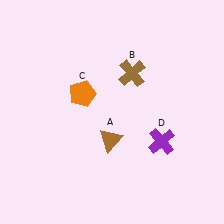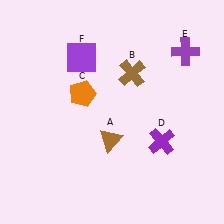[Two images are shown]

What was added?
A purple cross (E), a purple square (F) were added in Image 2.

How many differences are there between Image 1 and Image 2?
There are 2 differences between the two images.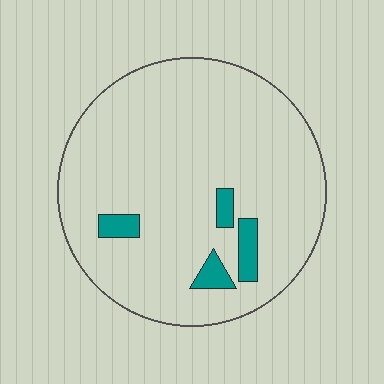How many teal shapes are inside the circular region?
4.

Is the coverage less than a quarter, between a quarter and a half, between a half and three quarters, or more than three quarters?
Less than a quarter.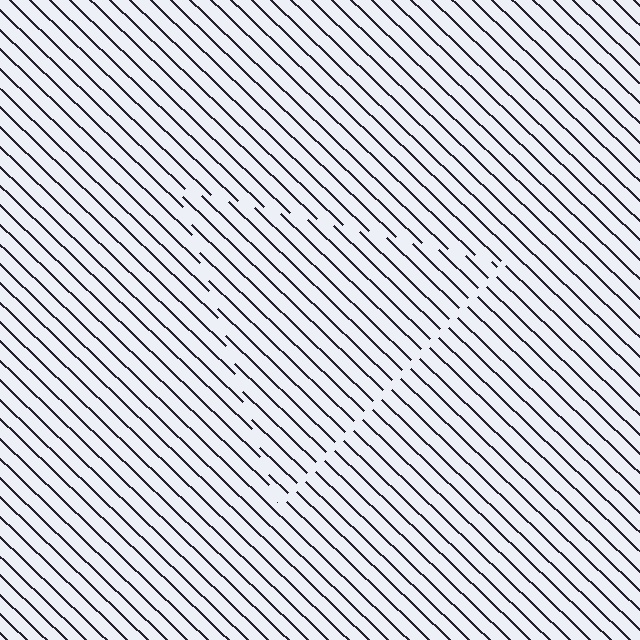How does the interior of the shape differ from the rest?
The interior of the shape contains the same grating, shifted by half a period — the contour is defined by the phase discontinuity where line-ends from the inner and outer gratings abut.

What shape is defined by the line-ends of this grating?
An illusory triangle. The interior of the shape contains the same grating, shifted by half a period — the contour is defined by the phase discontinuity where line-ends from the inner and outer gratings abut.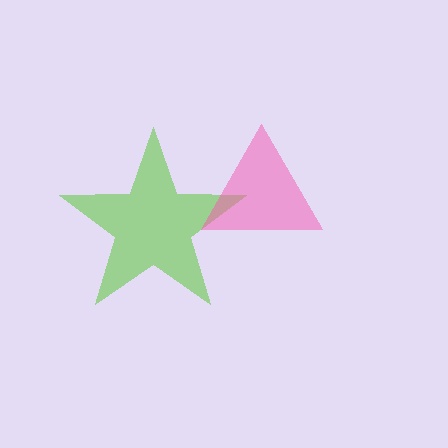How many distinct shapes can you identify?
There are 2 distinct shapes: a lime star, a pink triangle.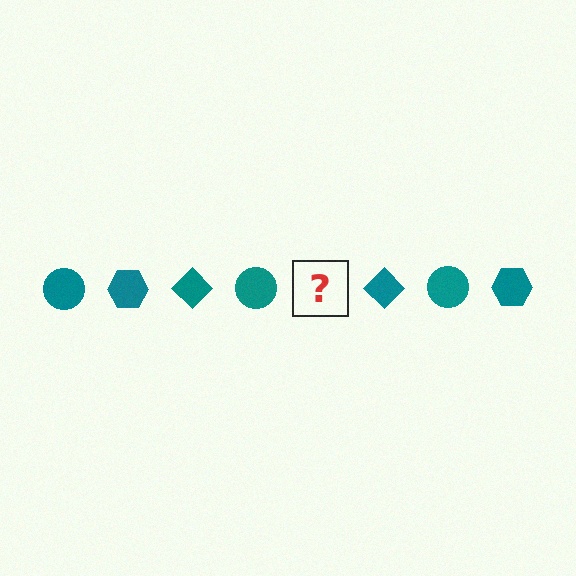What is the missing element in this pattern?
The missing element is a teal hexagon.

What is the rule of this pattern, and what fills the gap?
The rule is that the pattern cycles through circle, hexagon, diamond shapes in teal. The gap should be filled with a teal hexagon.